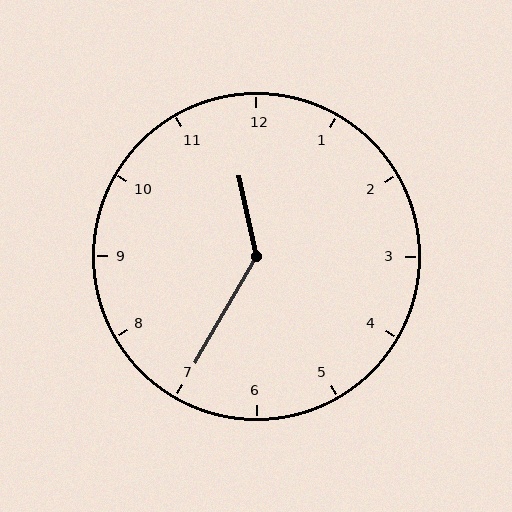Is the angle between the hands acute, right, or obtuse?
It is obtuse.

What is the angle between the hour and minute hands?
Approximately 138 degrees.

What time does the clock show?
11:35.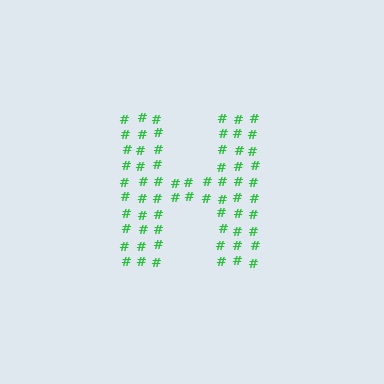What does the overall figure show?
The overall figure shows the letter H.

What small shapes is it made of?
It is made of small hash symbols.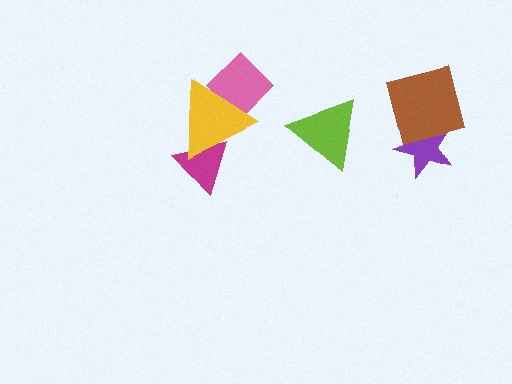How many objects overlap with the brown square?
1 object overlaps with the brown square.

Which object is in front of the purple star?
The brown square is in front of the purple star.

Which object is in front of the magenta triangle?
The yellow triangle is in front of the magenta triangle.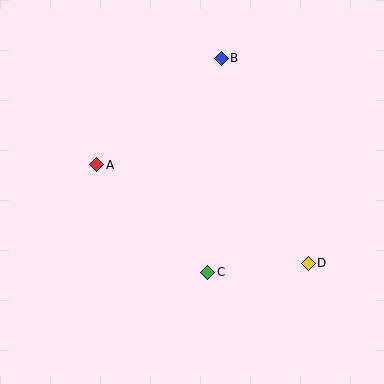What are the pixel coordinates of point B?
Point B is at (221, 58).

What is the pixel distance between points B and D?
The distance between B and D is 223 pixels.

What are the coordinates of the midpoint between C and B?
The midpoint between C and B is at (214, 165).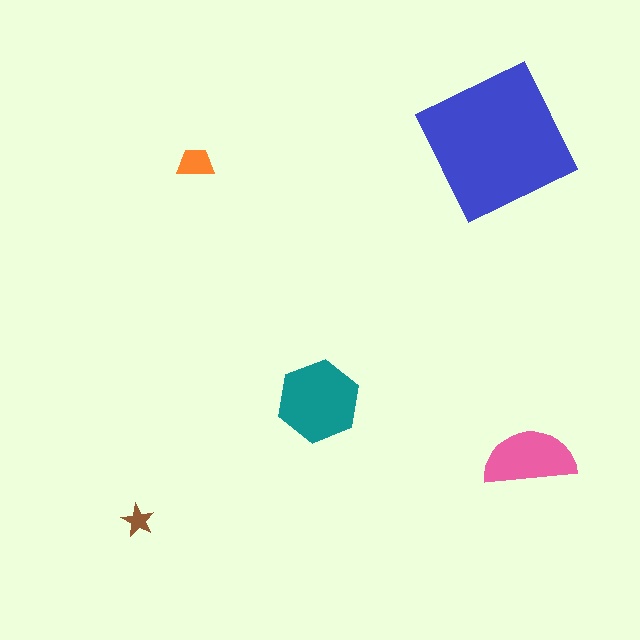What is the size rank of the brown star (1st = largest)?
5th.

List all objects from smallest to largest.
The brown star, the orange trapezoid, the pink semicircle, the teal hexagon, the blue square.